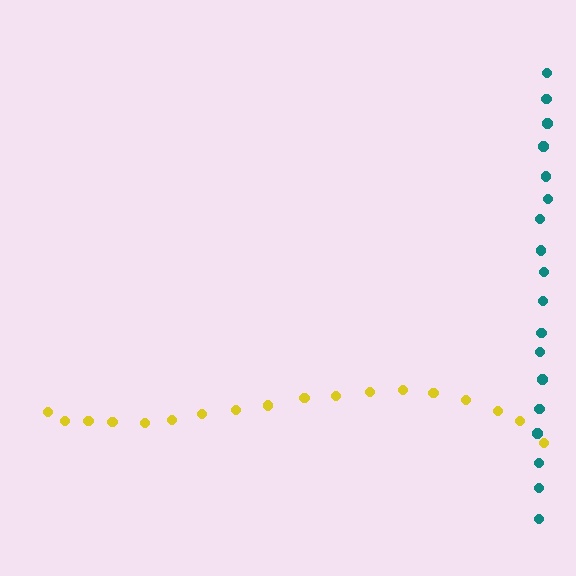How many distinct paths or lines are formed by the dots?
There are 2 distinct paths.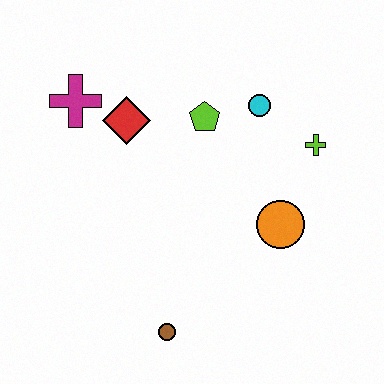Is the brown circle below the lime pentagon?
Yes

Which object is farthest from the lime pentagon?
The brown circle is farthest from the lime pentagon.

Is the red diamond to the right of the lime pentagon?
No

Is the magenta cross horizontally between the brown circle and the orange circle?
No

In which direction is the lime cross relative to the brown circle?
The lime cross is above the brown circle.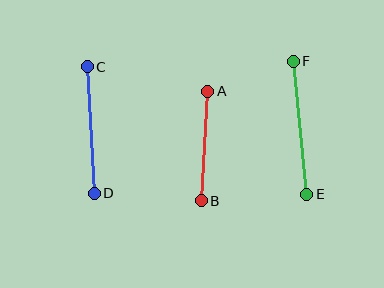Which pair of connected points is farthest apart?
Points E and F are farthest apart.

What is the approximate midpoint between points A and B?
The midpoint is at approximately (205, 146) pixels.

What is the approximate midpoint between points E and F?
The midpoint is at approximately (300, 128) pixels.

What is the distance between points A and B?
The distance is approximately 110 pixels.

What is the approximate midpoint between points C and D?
The midpoint is at approximately (91, 130) pixels.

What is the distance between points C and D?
The distance is approximately 126 pixels.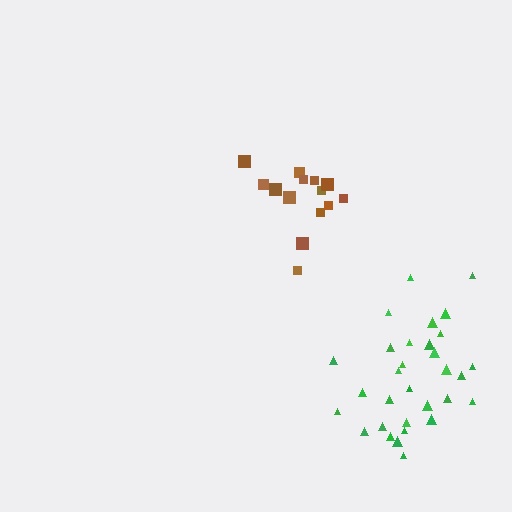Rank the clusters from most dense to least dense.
green, brown.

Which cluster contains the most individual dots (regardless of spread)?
Green (32).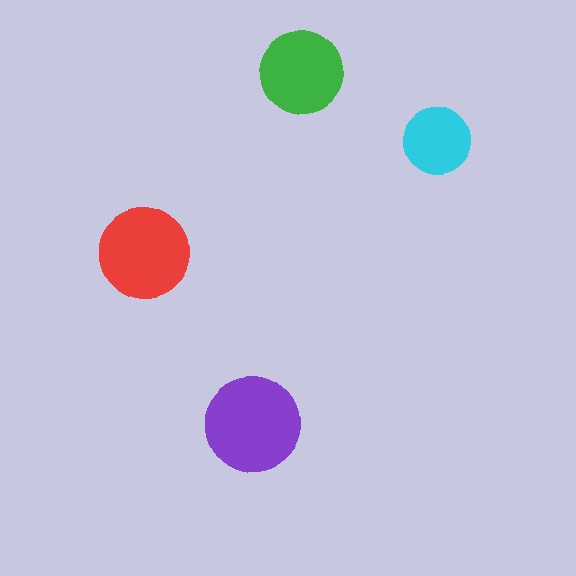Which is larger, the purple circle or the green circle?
The purple one.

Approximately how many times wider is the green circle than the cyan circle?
About 1.5 times wider.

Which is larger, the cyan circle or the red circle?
The red one.